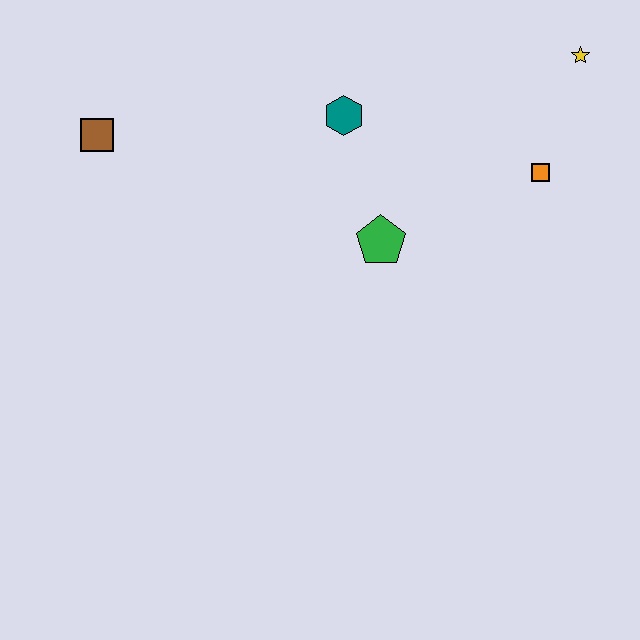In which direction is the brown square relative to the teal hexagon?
The brown square is to the left of the teal hexagon.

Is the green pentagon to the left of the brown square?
No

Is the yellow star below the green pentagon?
No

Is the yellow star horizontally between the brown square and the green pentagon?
No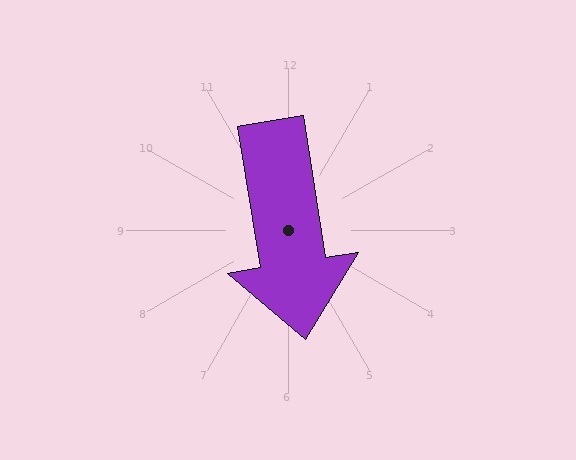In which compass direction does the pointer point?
South.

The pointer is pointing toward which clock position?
Roughly 6 o'clock.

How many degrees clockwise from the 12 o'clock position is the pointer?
Approximately 171 degrees.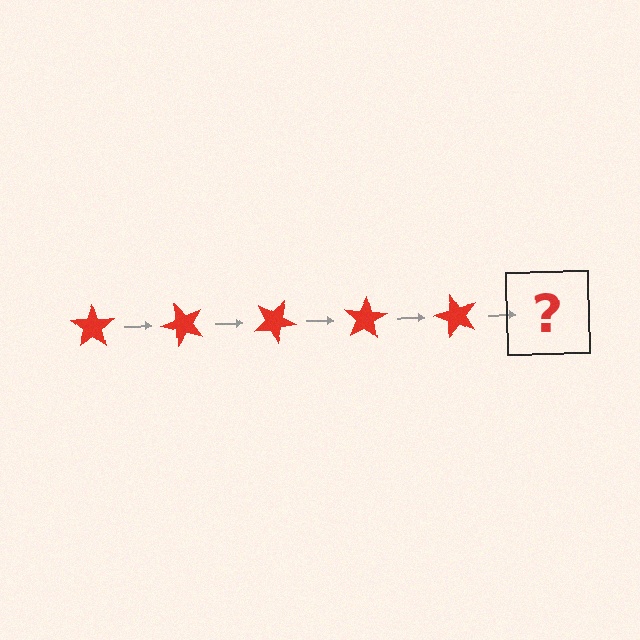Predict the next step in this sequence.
The next step is a red star rotated 250 degrees.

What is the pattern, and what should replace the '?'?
The pattern is that the star rotates 50 degrees each step. The '?' should be a red star rotated 250 degrees.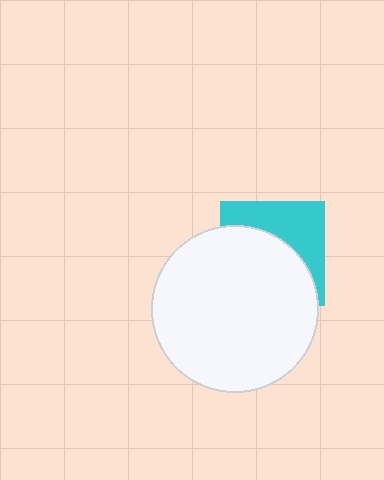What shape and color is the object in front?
The object in front is a white circle.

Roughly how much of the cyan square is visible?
A small part of it is visible (roughly 41%).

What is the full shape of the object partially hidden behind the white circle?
The partially hidden object is a cyan square.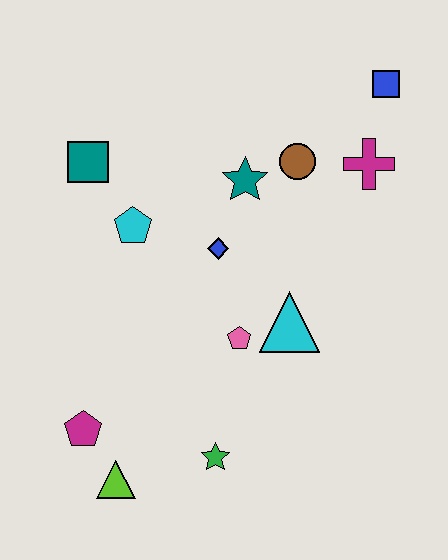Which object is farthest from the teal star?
The lime triangle is farthest from the teal star.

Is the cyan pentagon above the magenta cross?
No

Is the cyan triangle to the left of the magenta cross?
Yes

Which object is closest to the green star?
The lime triangle is closest to the green star.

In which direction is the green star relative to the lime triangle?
The green star is to the right of the lime triangle.